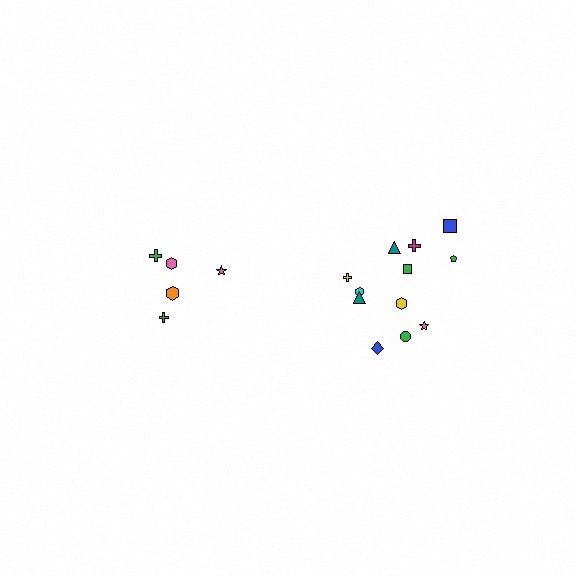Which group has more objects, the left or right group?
The right group.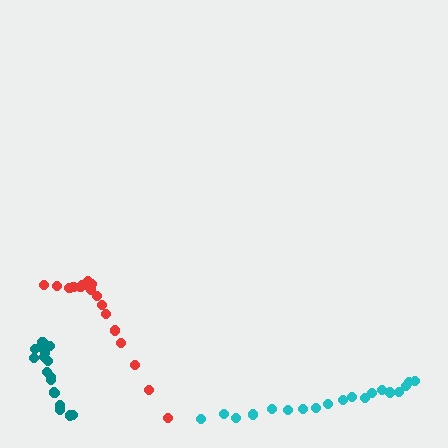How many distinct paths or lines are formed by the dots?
There are 3 distinct paths.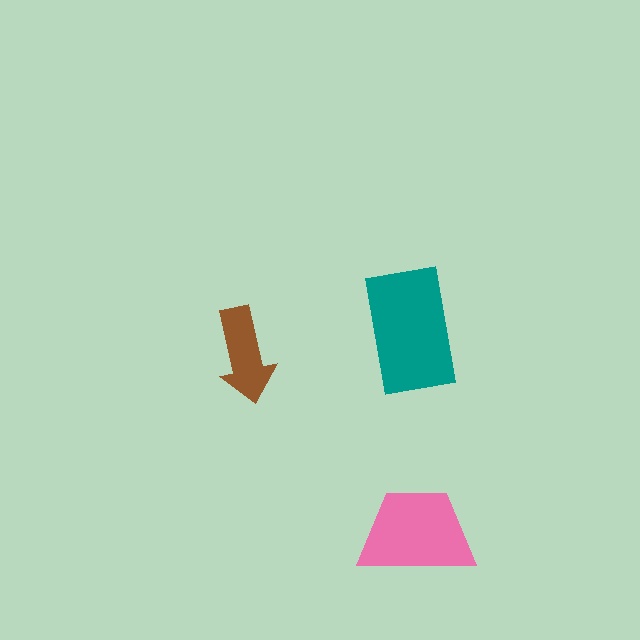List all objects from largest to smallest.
The teal rectangle, the pink trapezoid, the brown arrow.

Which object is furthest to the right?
The pink trapezoid is rightmost.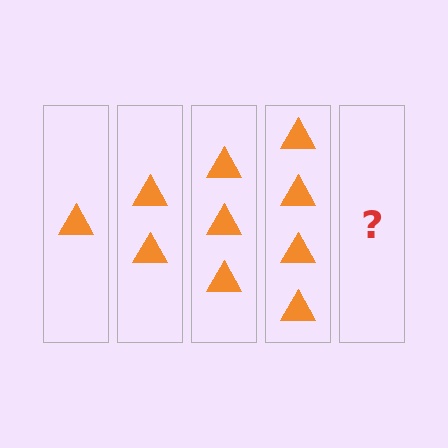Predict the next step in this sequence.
The next step is 5 triangles.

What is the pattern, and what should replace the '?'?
The pattern is that each step adds one more triangle. The '?' should be 5 triangles.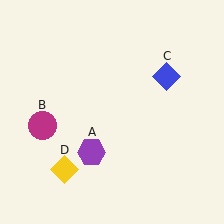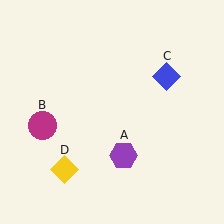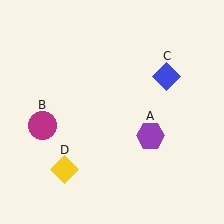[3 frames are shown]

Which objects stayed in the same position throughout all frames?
Magenta circle (object B) and blue diamond (object C) and yellow diamond (object D) remained stationary.